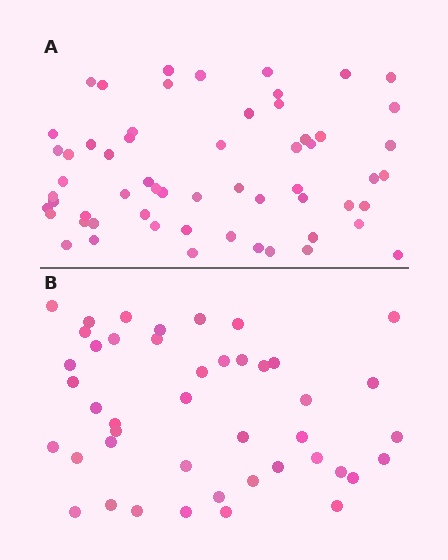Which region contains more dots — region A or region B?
Region A (the top region) has more dots.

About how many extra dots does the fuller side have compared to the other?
Region A has approximately 15 more dots than region B.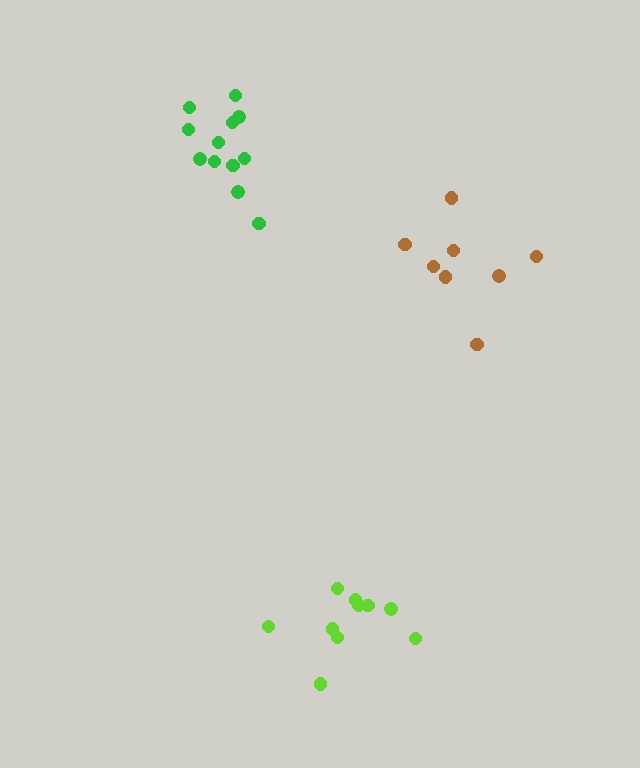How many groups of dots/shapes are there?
There are 3 groups.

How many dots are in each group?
Group 1: 12 dots, Group 2: 8 dots, Group 3: 10 dots (30 total).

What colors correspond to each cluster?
The clusters are colored: green, brown, lime.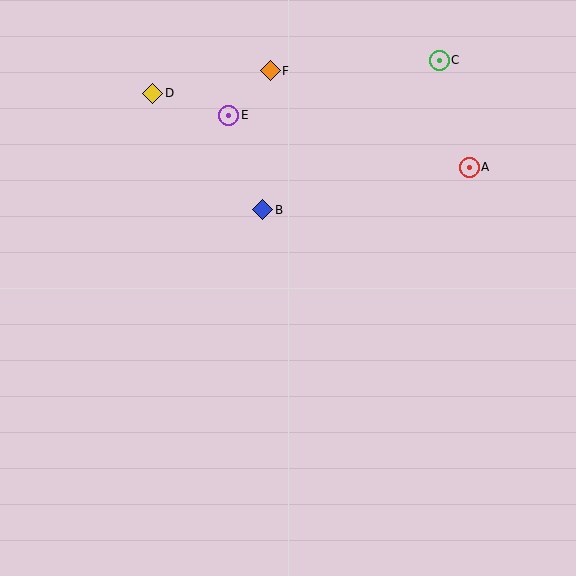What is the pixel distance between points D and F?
The distance between D and F is 119 pixels.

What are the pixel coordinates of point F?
Point F is at (270, 71).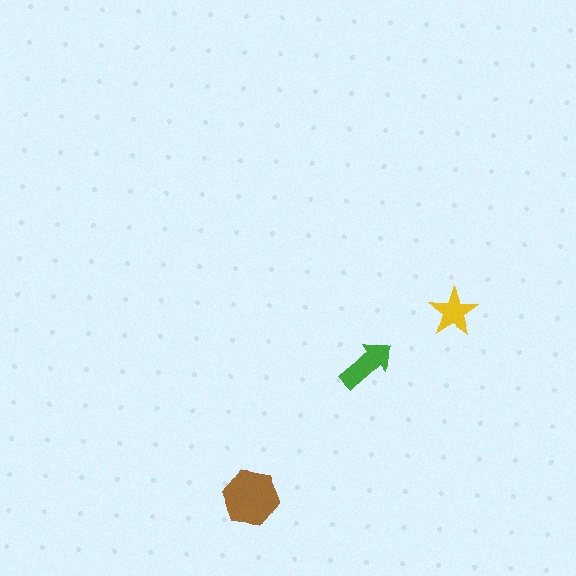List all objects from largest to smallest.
The brown hexagon, the green arrow, the yellow star.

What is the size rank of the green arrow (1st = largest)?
2nd.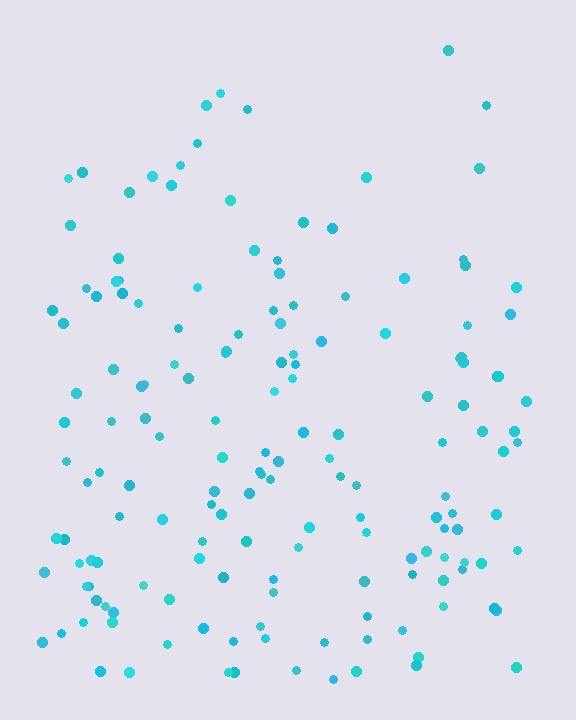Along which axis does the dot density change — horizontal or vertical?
Vertical.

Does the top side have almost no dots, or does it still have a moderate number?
Still a moderate number, just noticeably fewer than the bottom.